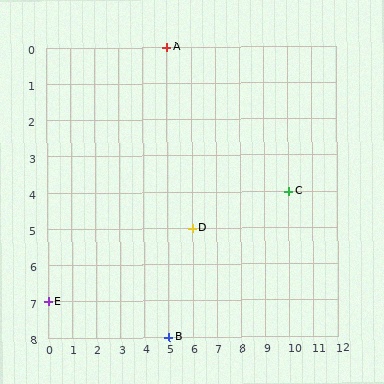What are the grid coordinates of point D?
Point D is at grid coordinates (6, 5).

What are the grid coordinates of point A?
Point A is at grid coordinates (5, 0).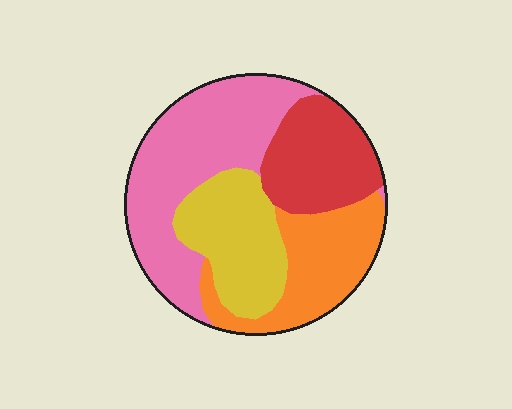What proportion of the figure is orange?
Orange takes up about one fifth (1/5) of the figure.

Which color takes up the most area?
Pink, at roughly 35%.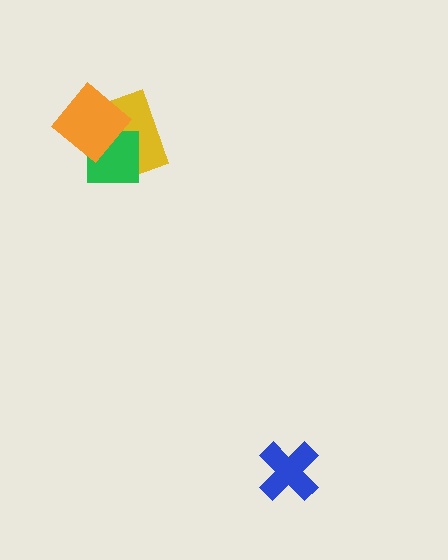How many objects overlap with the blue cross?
0 objects overlap with the blue cross.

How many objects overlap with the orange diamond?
2 objects overlap with the orange diamond.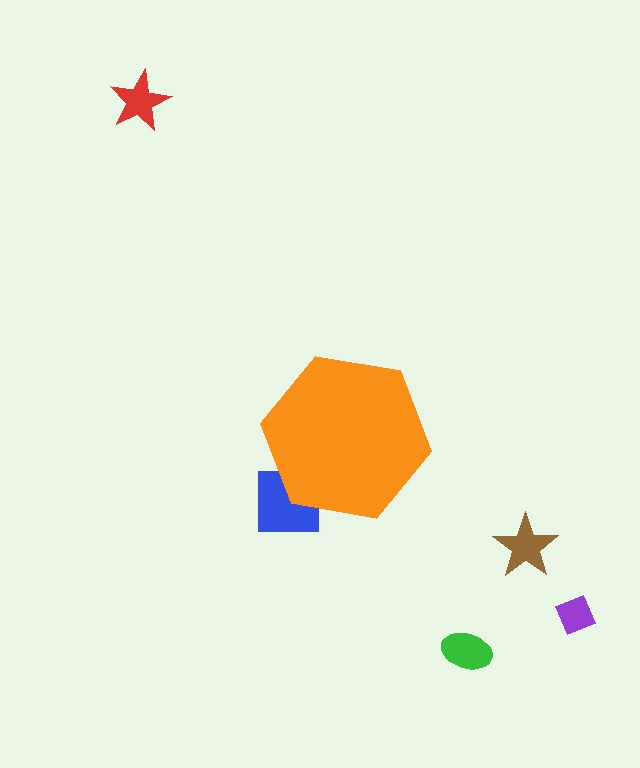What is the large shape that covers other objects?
An orange hexagon.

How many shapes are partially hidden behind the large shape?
1 shape is partially hidden.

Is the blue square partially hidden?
Yes, the blue square is partially hidden behind the orange hexagon.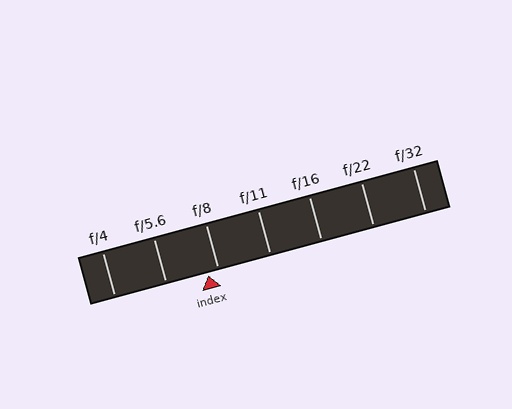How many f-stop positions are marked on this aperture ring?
There are 7 f-stop positions marked.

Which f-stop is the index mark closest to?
The index mark is closest to f/8.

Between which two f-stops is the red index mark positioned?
The index mark is between f/5.6 and f/8.